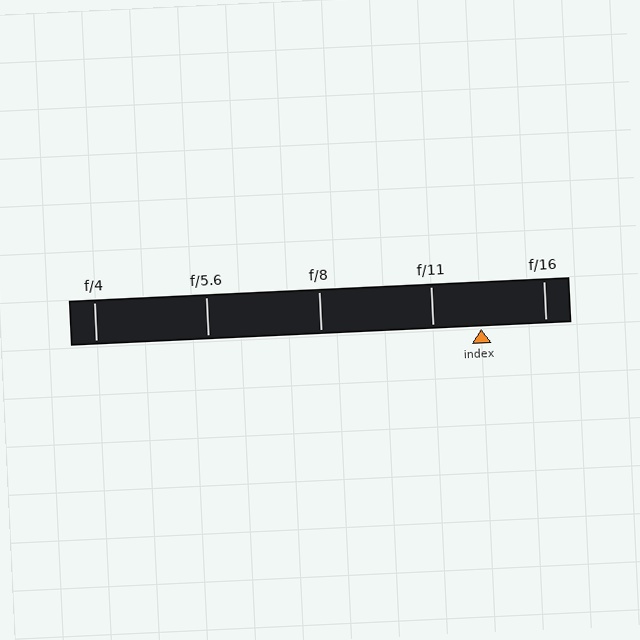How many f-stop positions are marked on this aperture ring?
There are 5 f-stop positions marked.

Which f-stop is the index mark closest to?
The index mark is closest to f/11.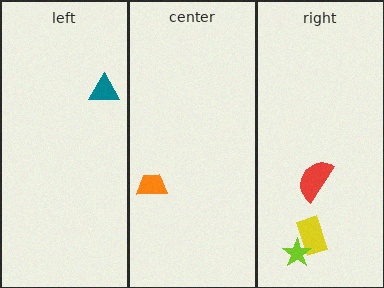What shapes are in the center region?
The orange trapezoid.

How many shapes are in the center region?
1.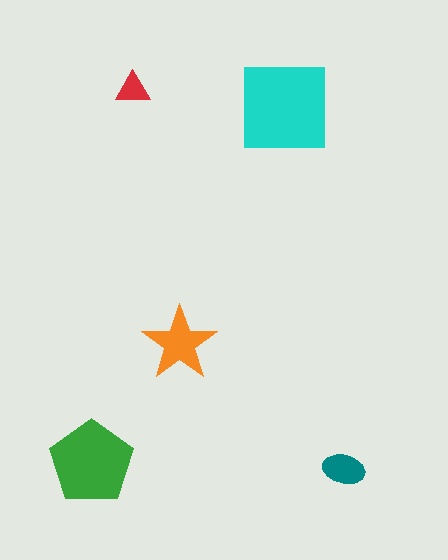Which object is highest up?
The red triangle is topmost.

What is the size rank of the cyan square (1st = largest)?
1st.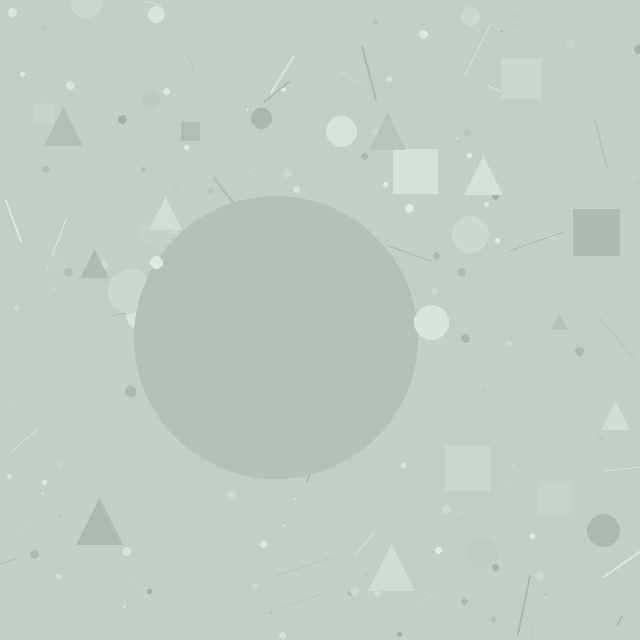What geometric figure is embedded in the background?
A circle is embedded in the background.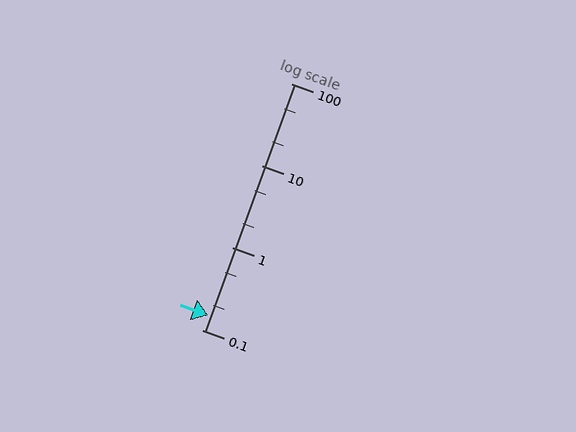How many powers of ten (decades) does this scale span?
The scale spans 3 decades, from 0.1 to 100.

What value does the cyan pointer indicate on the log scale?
The pointer indicates approximately 0.15.